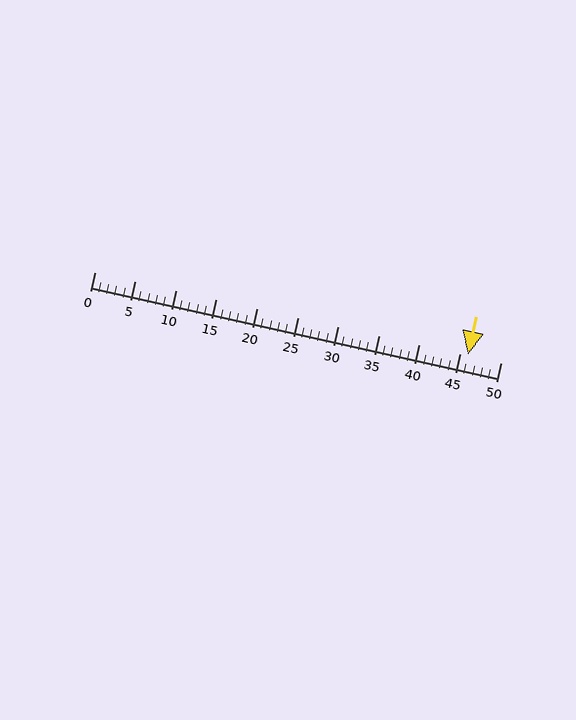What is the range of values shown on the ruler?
The ruler shows values from 0 to 50.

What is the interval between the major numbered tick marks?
The major tick marks are spaced 5 units apart.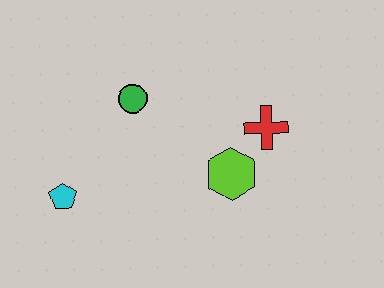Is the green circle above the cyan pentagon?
Yes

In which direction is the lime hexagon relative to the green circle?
The lime hexagon is to the right of the green circle.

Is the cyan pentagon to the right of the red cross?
No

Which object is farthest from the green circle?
The red cross is farthest from the green circle.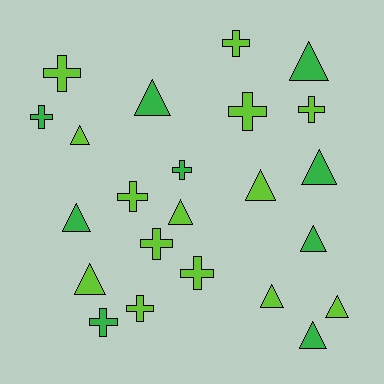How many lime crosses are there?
There are 8 lime crosses.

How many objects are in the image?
There are 23 objects.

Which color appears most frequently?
Lime, with 14 objects.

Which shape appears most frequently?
Triangle, with 12 objects.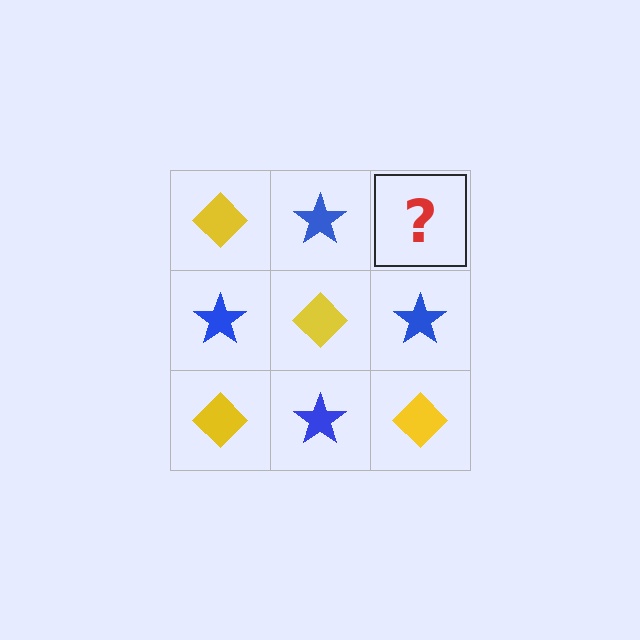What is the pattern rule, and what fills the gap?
The rule is that it alternates yellow diamond and blue star in a checkerboard pattern. The gap should be filled with a yellow diamond.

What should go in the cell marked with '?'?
The missing cell should contain a yellow diamond.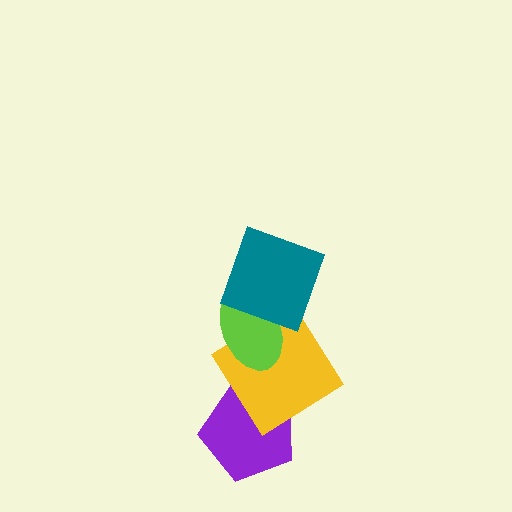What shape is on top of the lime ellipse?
The teal square is on top of the lime ellipse.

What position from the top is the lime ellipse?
The lime ellipse is 2nd from the top.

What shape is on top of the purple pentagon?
The yellow diamond is on top of the purple pentagon.